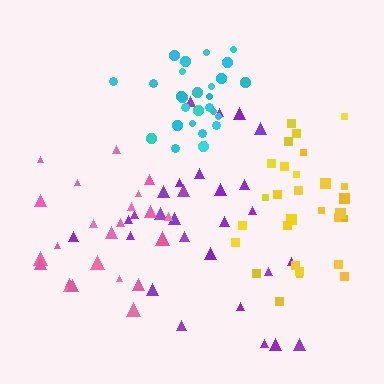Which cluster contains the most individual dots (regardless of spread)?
Yellow (29).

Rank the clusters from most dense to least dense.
cyan, pink, yellow, purple.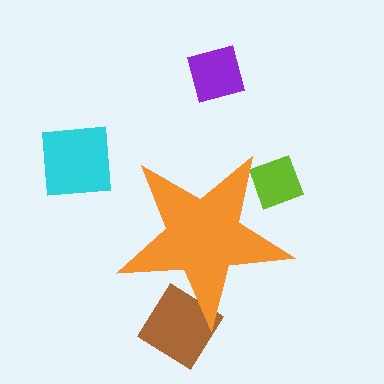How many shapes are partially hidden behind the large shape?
2 shapes are partially hidden.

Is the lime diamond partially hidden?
Yes, the lime diamond is partially hidden behind the orange star.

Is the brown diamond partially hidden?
Yes, the brown diamond is partially hidden behind the orange star.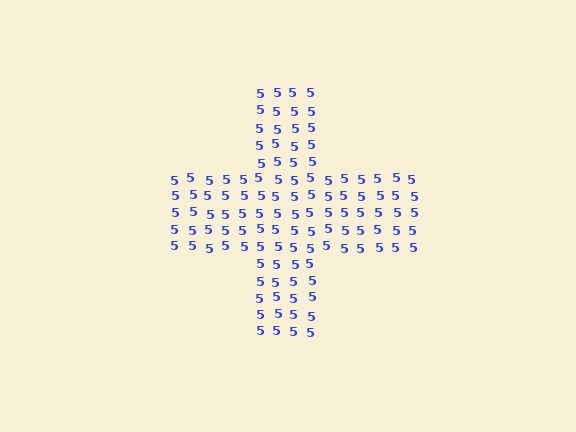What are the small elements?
The small elements are digit 5's.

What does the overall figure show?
The overall figure shows a cross.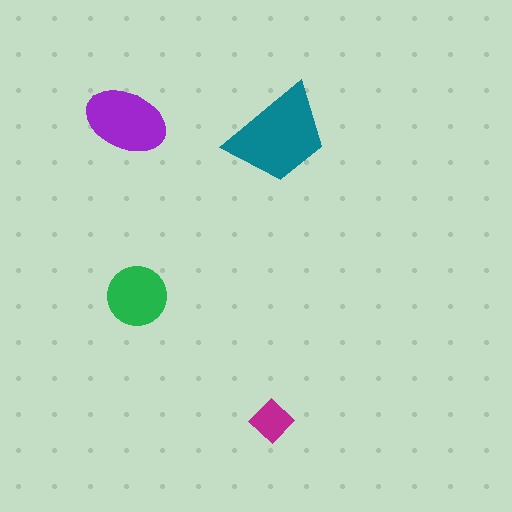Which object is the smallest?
The magenta diamond.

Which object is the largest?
The teal trapezoid.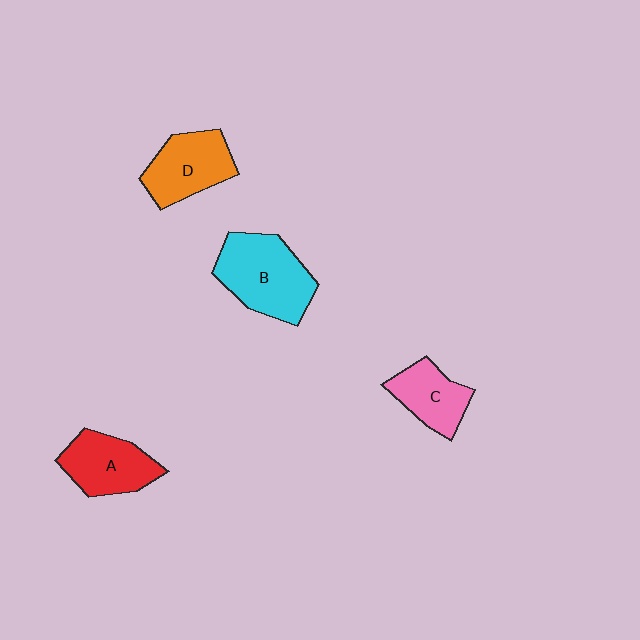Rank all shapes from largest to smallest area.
From largest to smallest: B (cyan), D (orange), A (red), C (pink).